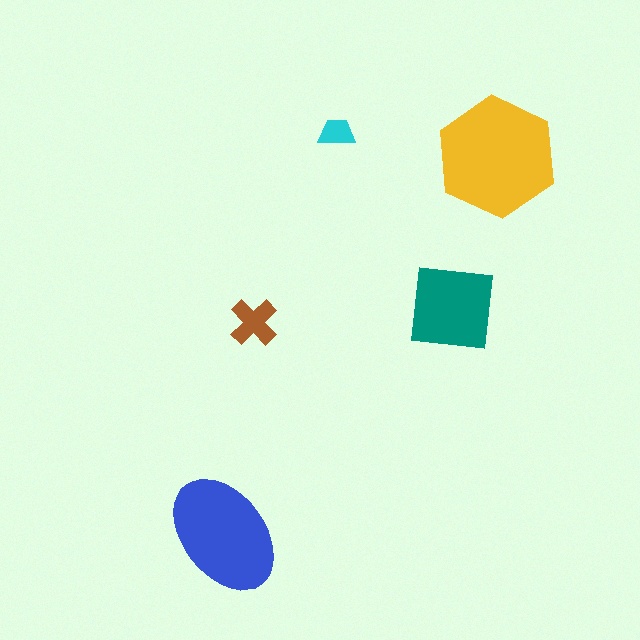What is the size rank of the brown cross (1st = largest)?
4th.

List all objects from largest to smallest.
The yellow hexagon, the blue ellipse, the teal square, the brown cross, the cyan trapezoid.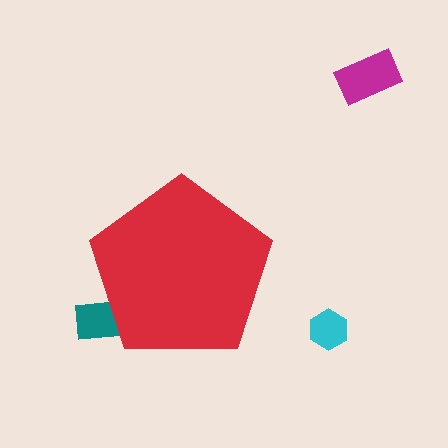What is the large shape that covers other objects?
A red pentagon.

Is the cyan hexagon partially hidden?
No, the cyan hexagon is fully visible.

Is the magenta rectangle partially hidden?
No, the magenta rectangle is fully visible.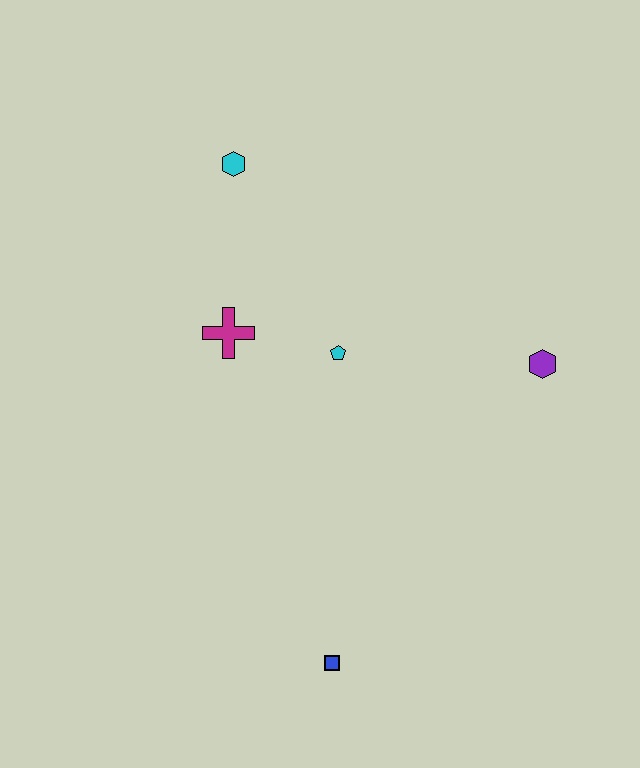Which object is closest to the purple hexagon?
The cyan pentagon is closest to the purple hexagon.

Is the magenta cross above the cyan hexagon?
No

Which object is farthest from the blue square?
The cyan hexagon is farthest from the blue square.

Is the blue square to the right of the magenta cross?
Yes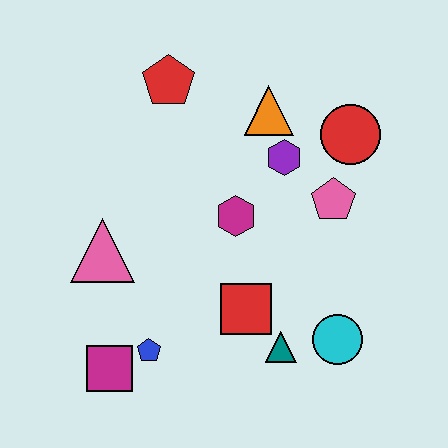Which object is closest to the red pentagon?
The orange triangle is closest to the red pentagon.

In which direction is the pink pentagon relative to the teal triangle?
The pink pentagon is above the teal triangle.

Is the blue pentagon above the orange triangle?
No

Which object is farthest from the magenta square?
The red circle is farthest from the magenta square.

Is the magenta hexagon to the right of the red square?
No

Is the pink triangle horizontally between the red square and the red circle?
No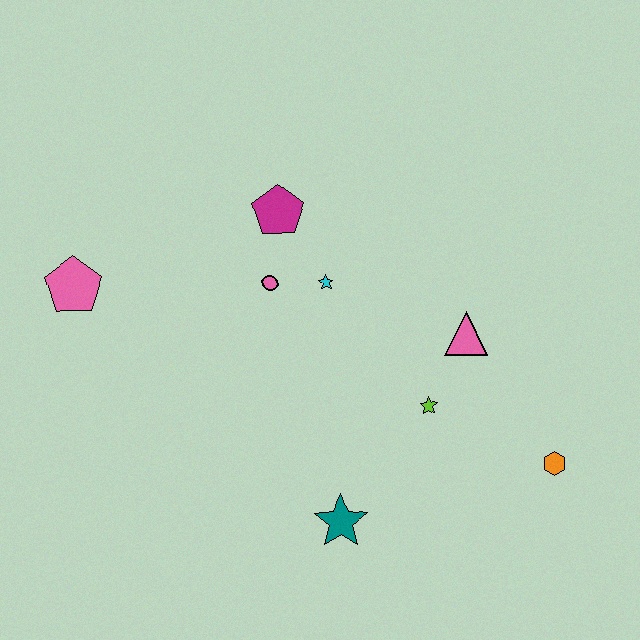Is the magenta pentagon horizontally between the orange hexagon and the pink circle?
Yes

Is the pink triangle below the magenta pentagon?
Yes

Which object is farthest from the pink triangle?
The pink pentagon is farthest from the pink triangle.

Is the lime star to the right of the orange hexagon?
No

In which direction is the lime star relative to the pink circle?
The lime star is to the right of the pink circle.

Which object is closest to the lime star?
The pink triangle is closest to the lime star.